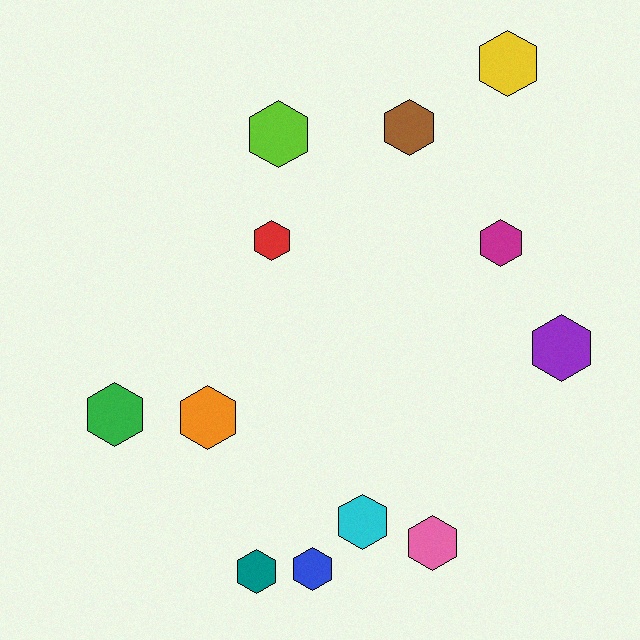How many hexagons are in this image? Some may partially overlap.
There are 12 hexagons.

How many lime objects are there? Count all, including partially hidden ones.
There is 1 lime object.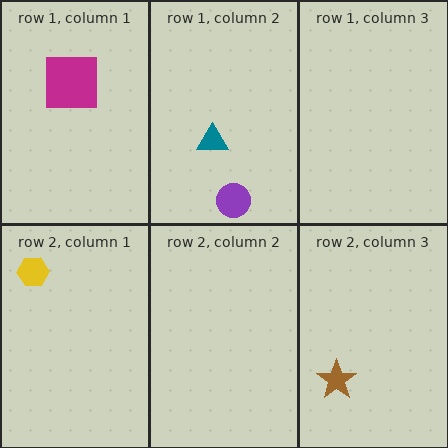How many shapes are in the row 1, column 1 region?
1.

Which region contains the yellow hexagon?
The row 2, column 1 region.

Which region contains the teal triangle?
The row 1, column 2 region.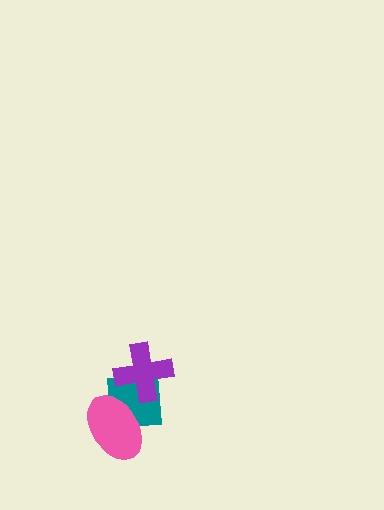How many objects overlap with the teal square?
2 objects overlap with the teal square.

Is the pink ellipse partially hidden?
No, no other shape covers it.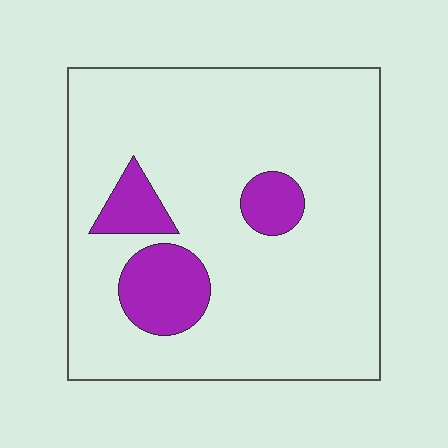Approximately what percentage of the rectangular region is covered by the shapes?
Approximately 15%.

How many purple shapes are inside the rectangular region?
3.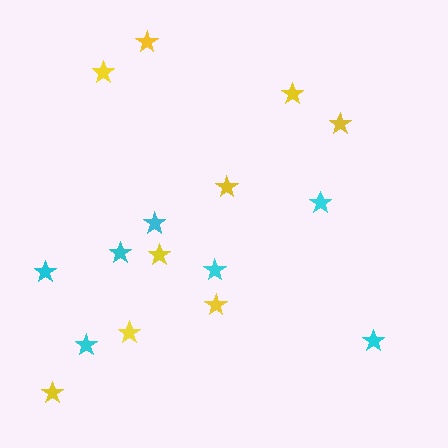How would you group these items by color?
There are 2 groups: one group of cyan stars (7) and one group of yellow stars (9).